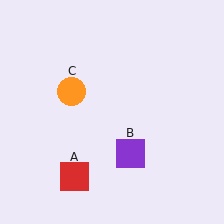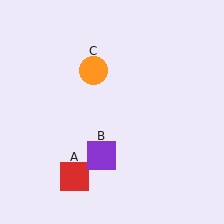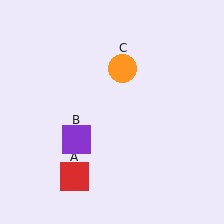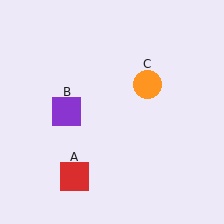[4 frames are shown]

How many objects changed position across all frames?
2 objects changed position: purple square (object B), orange circle (object C).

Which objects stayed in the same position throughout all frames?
Red square (object A) remained stationary.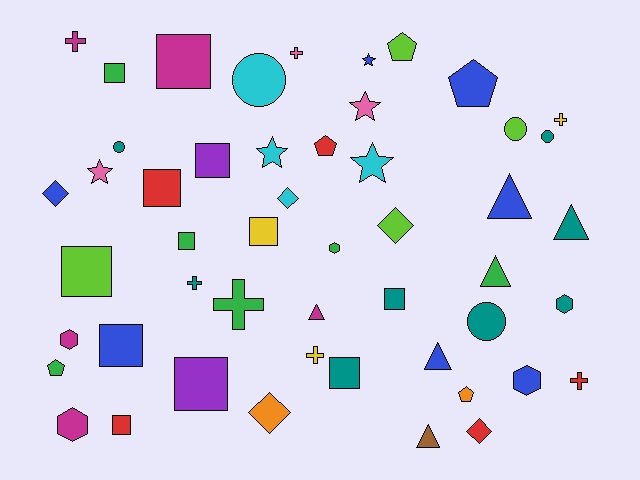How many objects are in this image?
There are 50 objects.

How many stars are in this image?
There are 5 stars.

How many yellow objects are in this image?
There are 3 yellow objects.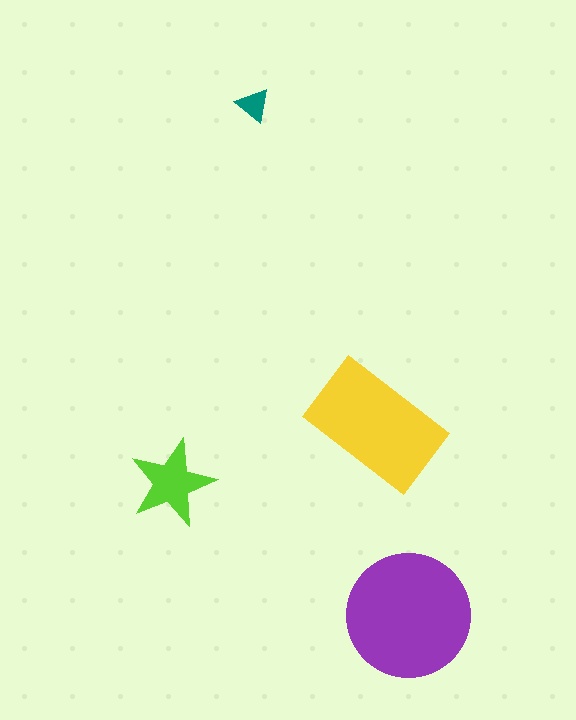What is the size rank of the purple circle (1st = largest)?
1st.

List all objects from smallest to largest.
The teal triangle, the lime star, the yellow rectangle, the purple circle.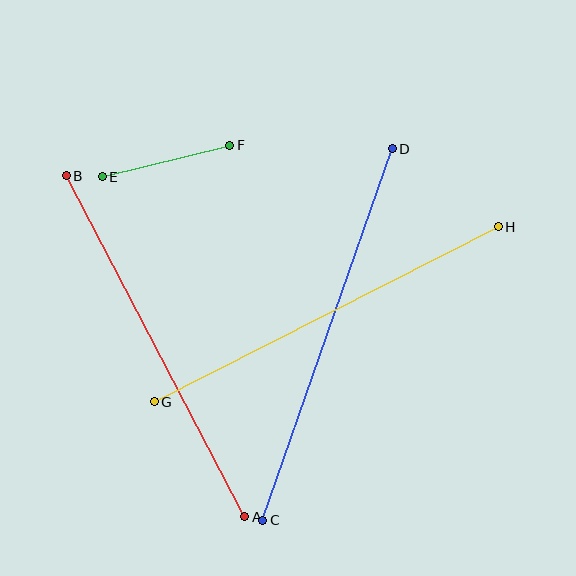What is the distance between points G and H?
The distance is approximately 386 pixels.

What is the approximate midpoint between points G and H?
The midpoint is at approximately (326, 314) pixels.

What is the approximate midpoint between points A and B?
The midpoint is at approximately (155, 346) pixels.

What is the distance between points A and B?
The distance is approximately 385 pixels.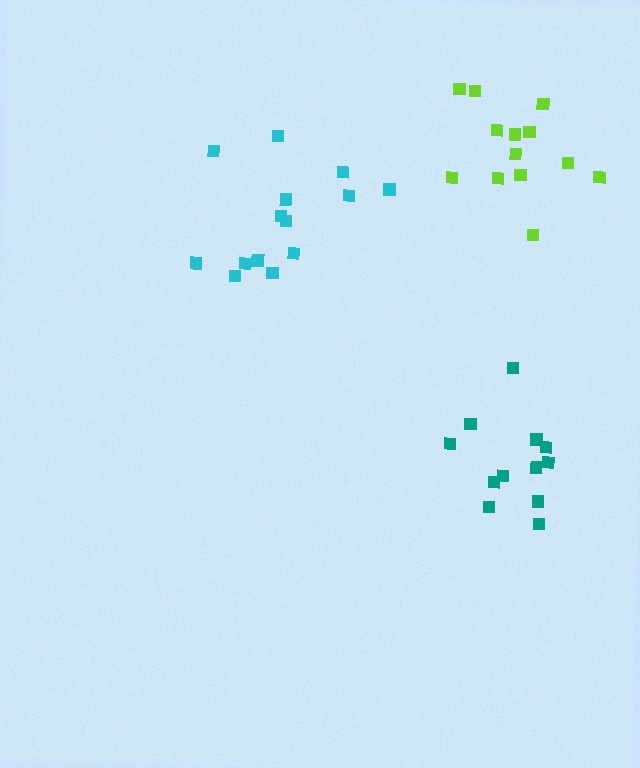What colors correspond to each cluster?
The clusters are colored: teal, cyan, lime.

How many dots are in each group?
Group 1: 12 dots, Group 2: 14 dots, Group 3: 13 dots (39 total).